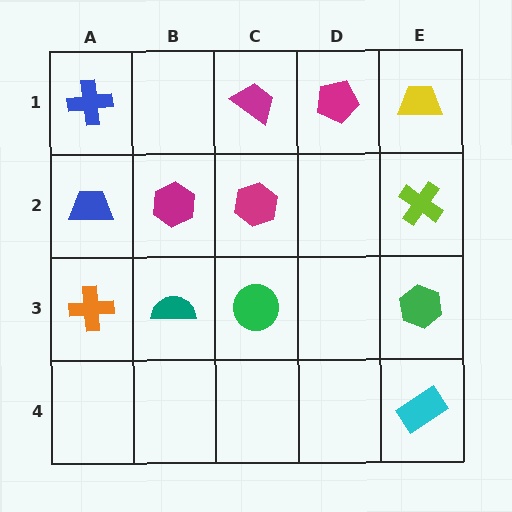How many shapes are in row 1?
4 shapes.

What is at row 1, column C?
A magenta trapezoid.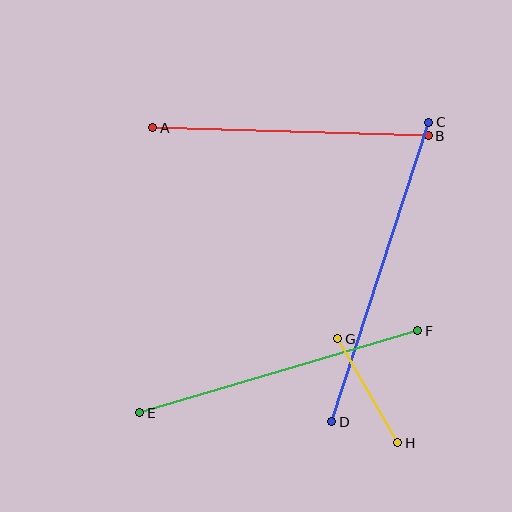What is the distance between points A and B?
The distance is approximately 276 pixels.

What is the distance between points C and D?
The distance is approximately 315 pixels.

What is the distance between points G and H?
The distance is approximately 120 pixels.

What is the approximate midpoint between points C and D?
The midpoint is at approximately (380, 272) pixels.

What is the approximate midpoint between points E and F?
The midpoint is at approximately (279, 372) pixels.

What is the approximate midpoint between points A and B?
The midpoint is at approximately (291, 132) pixels.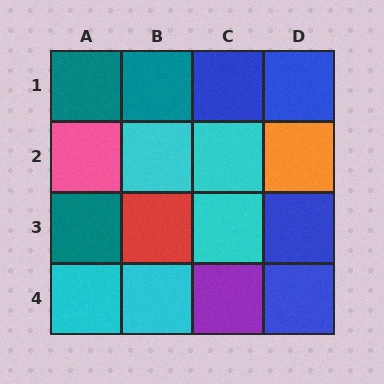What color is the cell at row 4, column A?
Cyan.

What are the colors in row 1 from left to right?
Teal, teal, blue, blue.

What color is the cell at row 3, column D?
Blue.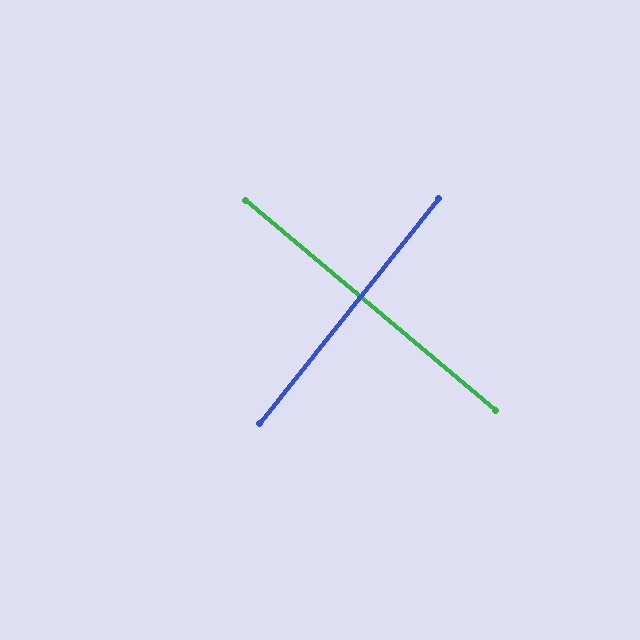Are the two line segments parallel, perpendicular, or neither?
Perpendicular — they meet at approximately 88°.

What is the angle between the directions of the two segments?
Approximately 88 degrees.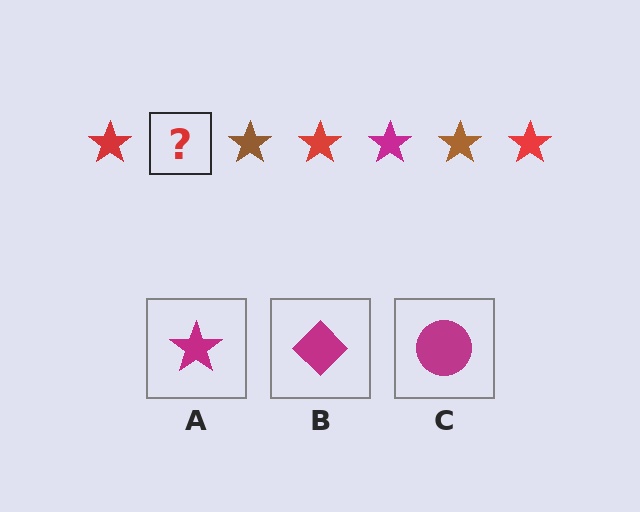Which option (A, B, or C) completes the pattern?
A.